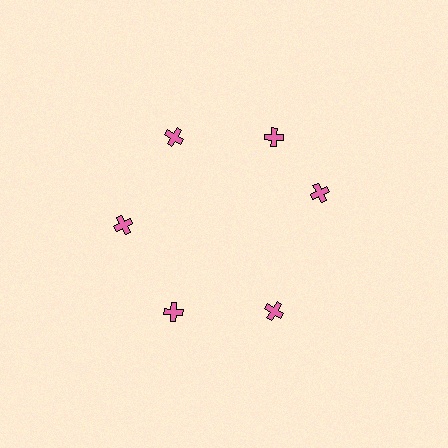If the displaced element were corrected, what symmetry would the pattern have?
It would have 6-fold rotational symmetry — the pattern would map onto itself every 60 degrees.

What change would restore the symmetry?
The symmetry would be restored by rotating it back into even spacing with its neighbors so that all 6 crosses sit at equal angles and equal distance from the center.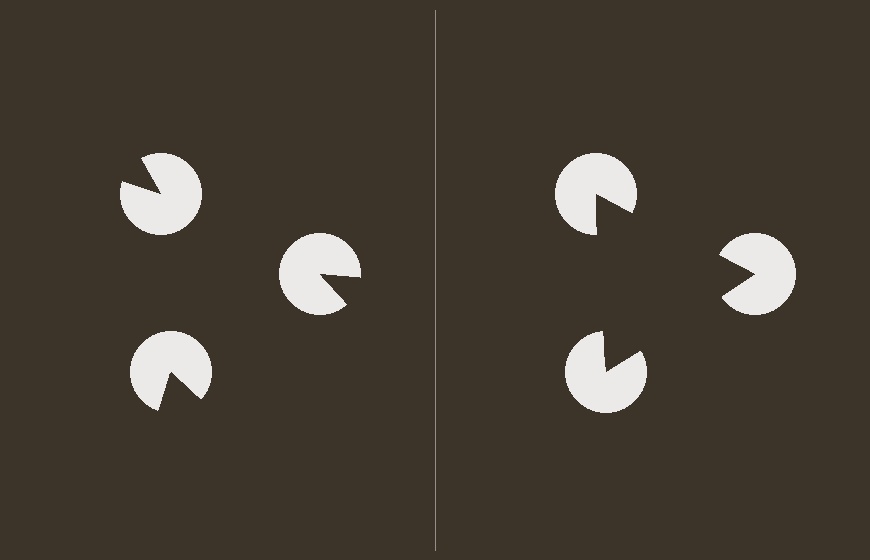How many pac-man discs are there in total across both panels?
6 — 3 on each side.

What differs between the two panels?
The pac-man discs are positioned identically on both sides; only the wedge orientations differ. On the right they align to a triangle; on the left they are misaligned.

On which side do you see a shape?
An illusory triangle appears on the right side. On the left side the wedge cuts are rotated, so no coherent shape forms.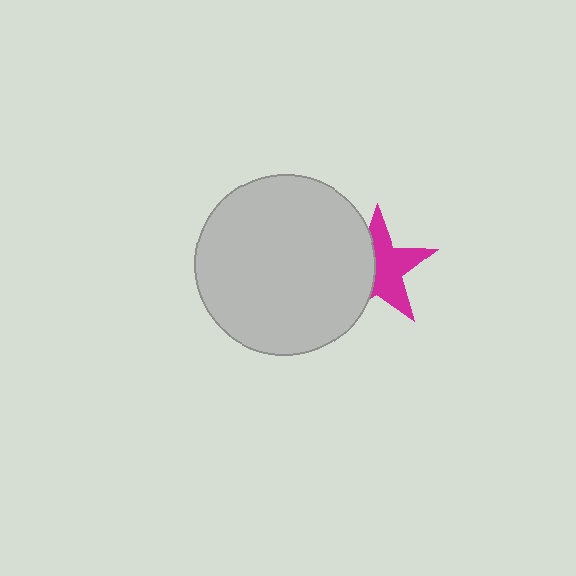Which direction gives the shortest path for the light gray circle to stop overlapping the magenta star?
Moving left gives the shortest separation.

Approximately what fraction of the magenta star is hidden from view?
Roughly 44% of the magenta star is hidden behind the light gray circle.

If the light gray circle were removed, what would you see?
You would see the complete magenta star.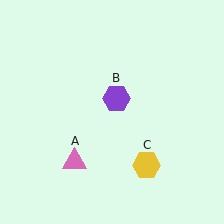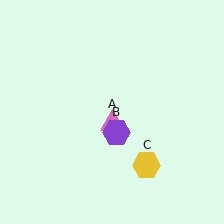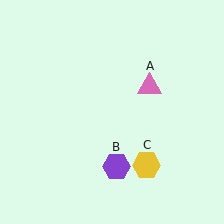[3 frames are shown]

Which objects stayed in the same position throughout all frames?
Yellow hexagon (object C) remained stationary.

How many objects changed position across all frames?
2 objects changed position: pink triangle (object A), purple hexagon (object B).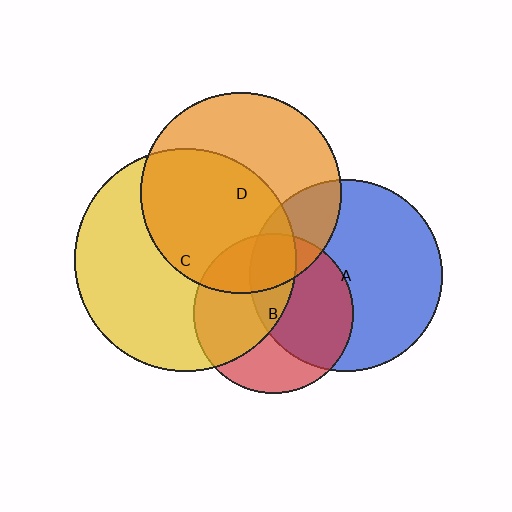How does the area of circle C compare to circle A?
Approximately 1.3 times.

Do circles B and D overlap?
Yes.